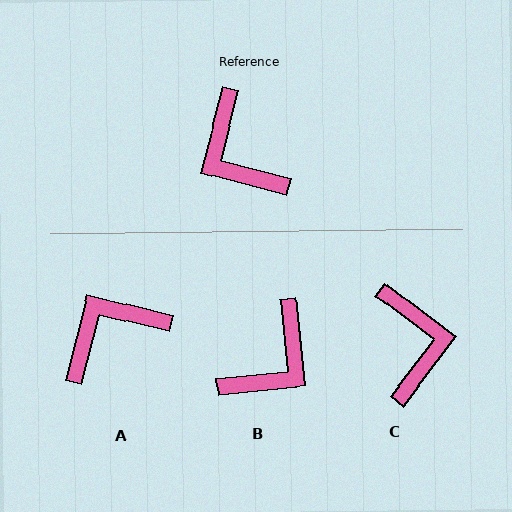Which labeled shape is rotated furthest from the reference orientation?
C, about 157 degrees away.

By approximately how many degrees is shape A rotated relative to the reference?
Approximately 90 degrees clockwise.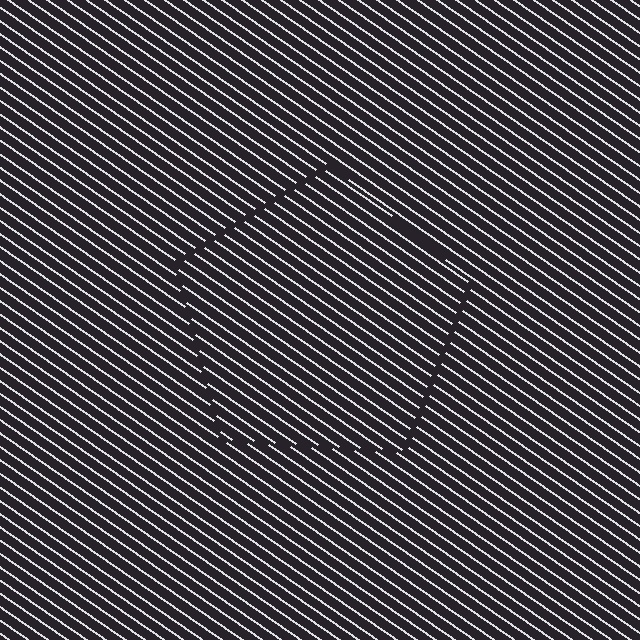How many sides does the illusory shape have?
5 sides — the line-ends trace a pentagon.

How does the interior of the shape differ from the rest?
The interior of the shape contains the same grating, shifted by half a period — the contour is defined by the phase discontinuity where line-ends from the inner and outer gratings abut.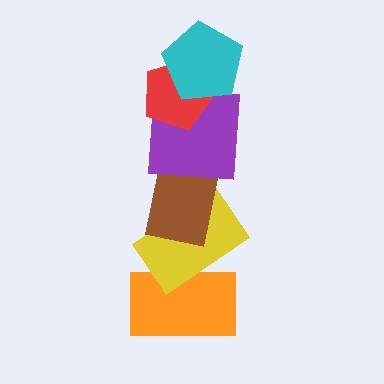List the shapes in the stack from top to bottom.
From top to bottom: the cyan pentagon, the red pentagon, the purple square, the brown rectangle, the yellow rectangle, the orange rectangle.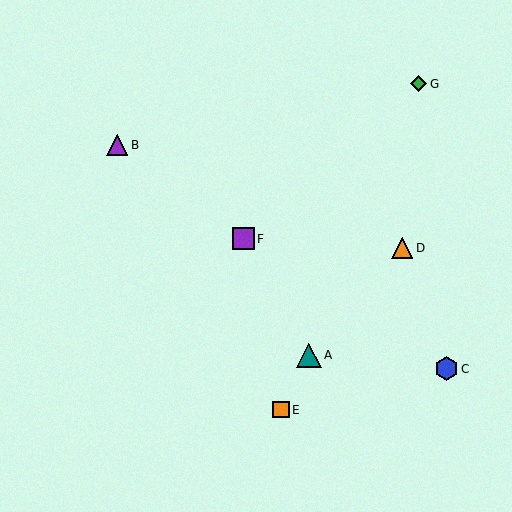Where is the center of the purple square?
The center of the purple square is at (243, 239).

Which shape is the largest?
The teal triangle (labeled A) is the largest.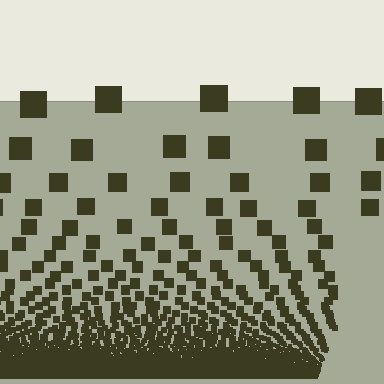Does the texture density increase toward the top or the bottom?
Density increases toward the bottom.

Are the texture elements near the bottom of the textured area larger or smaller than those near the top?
Smaller. The gradient is inverted — elements near the bottom are smaller and denser.